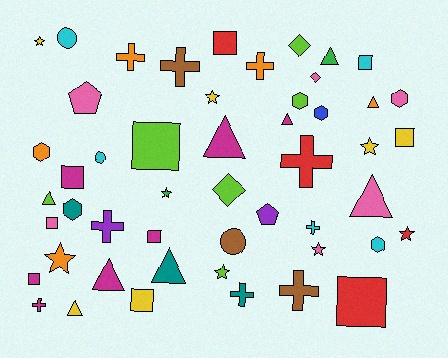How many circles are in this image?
There are 3 circles.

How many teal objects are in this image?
There are 3 teal objects.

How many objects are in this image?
There are 50 objects.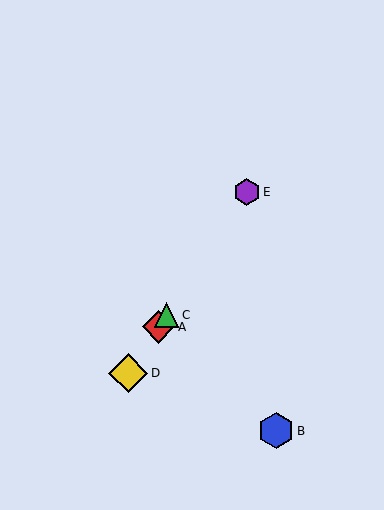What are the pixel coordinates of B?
Object B is at (276, 431).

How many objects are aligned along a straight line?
4 objects (A, C, D, E) are aligned along a straight line.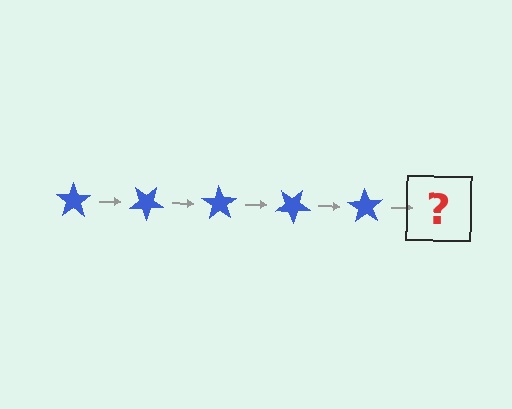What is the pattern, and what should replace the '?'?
The pattern is that the star rotates 35 degrees each step. The '?' should be a blue star rotated 175 degrees.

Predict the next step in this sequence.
The next step is a blue star rotated 175 degrees.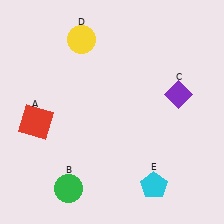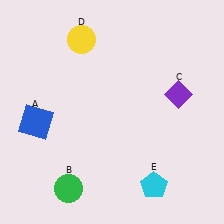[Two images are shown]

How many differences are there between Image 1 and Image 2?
There is 1 difference between the two images.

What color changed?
The square (A) changed from red in Image 1 to blue in Image 2.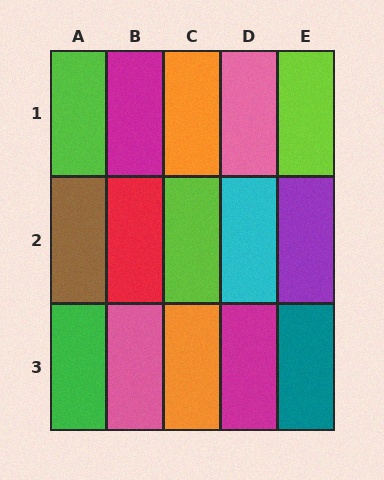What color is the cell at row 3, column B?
Pink.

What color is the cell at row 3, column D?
Magenta.